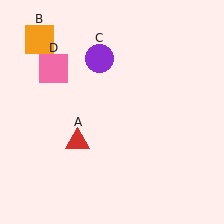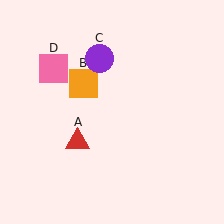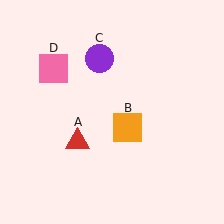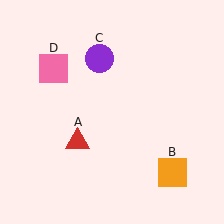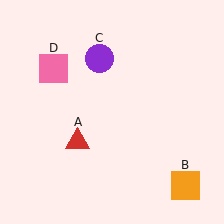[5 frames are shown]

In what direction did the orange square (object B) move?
The orange square (object B) moved down and to the right.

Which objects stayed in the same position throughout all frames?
Red triangle (object A) and purple circle (object C) and pink square (object D) remained stationary.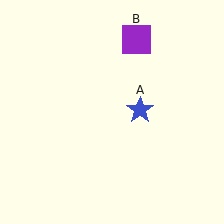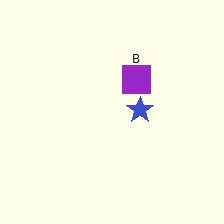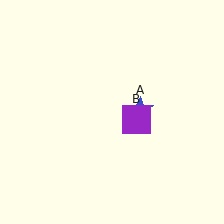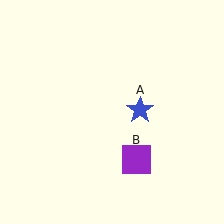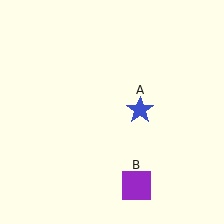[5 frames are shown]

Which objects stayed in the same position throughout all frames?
Blue star (object A) remained stationary.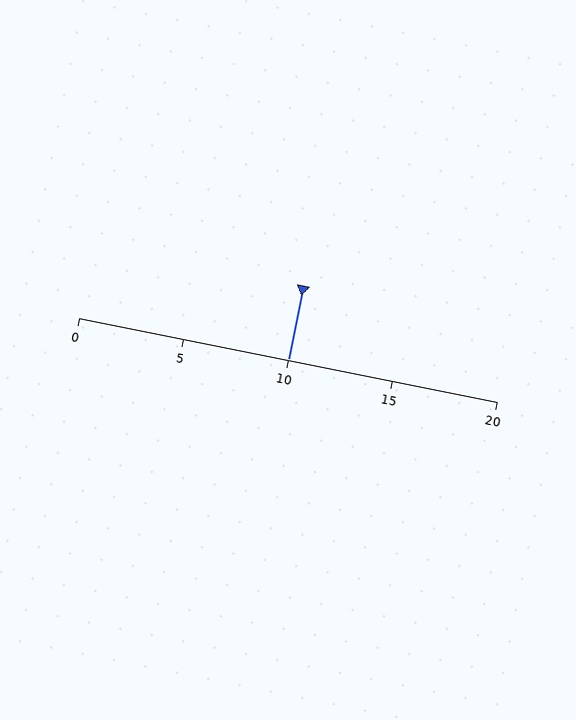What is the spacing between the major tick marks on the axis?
The major ticks are spaced 5 apart.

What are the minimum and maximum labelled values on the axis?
The axis runs from 0 to 20.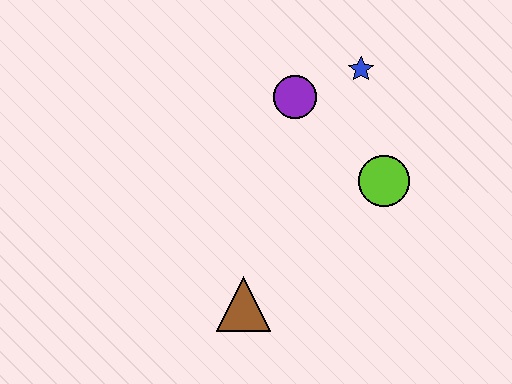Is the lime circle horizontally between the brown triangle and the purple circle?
No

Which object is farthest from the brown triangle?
The blue star is farthest from the brown triangle.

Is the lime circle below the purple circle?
Yes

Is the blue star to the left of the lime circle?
Yes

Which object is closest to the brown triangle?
The lime circle is closest to the brown triangle.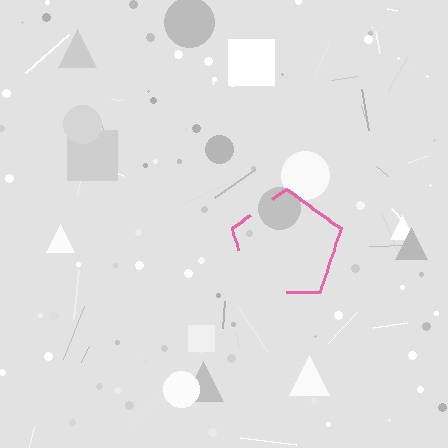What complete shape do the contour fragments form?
The contour fragments form a pentagon.